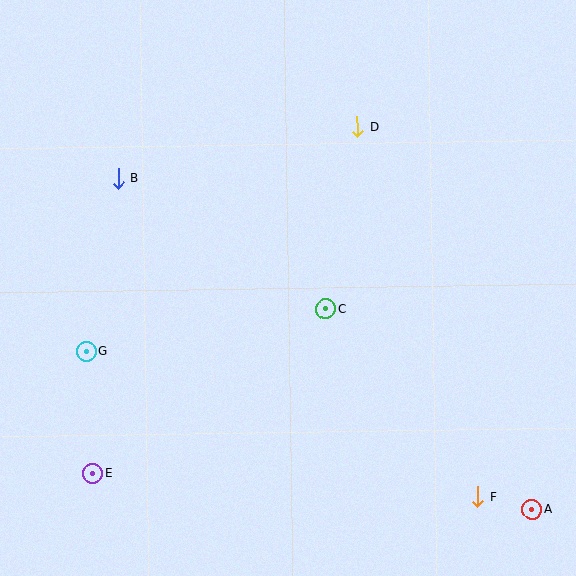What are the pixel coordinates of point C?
Point C is at (326, 309).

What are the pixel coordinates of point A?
Point A is at (532, 510).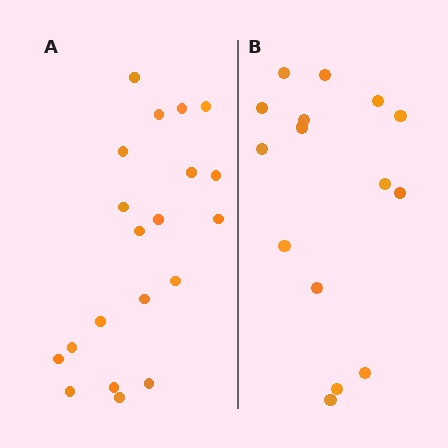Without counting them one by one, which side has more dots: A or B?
Region A (the left region) has more dots.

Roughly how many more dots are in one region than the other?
Region A has about 5 more dots than region B.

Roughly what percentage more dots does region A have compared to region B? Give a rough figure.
About 35% more.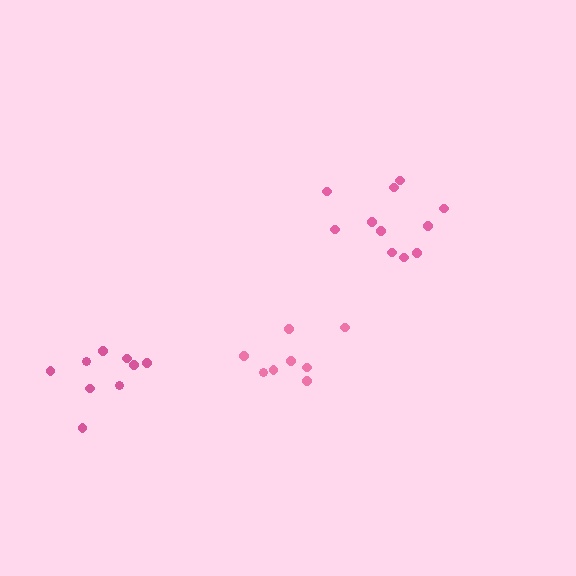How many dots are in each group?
Group 1: 11 dots, Group 2: 8 dots, Group 3: 9 dots (28 total).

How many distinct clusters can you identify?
There are 3 distinct clusters.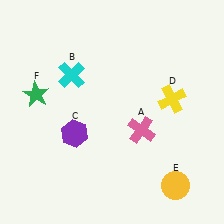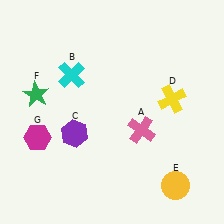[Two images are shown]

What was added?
A magenta hexagon (G) was added in Image 2.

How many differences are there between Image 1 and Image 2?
There is 1 difference between the two images.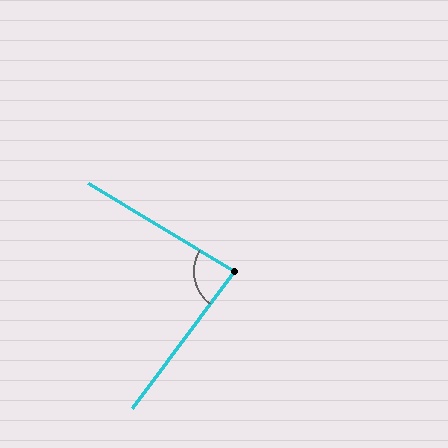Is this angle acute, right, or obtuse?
It is acute.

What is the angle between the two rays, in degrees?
Approximately 84 degrees.